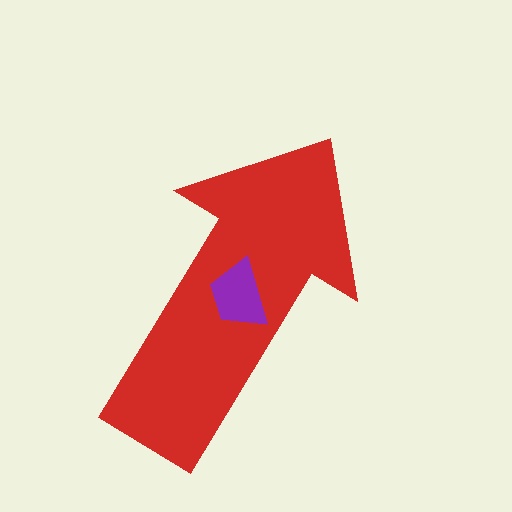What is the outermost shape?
The red arrow.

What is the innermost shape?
The purple trapezoid.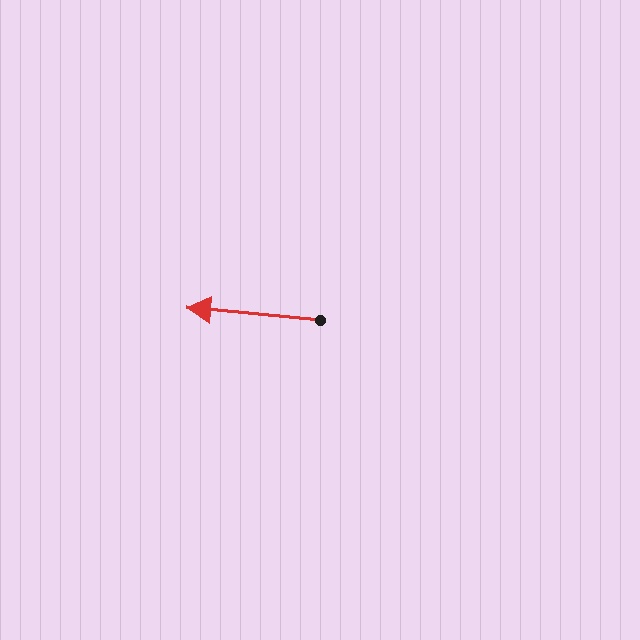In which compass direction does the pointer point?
West.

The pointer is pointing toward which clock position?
Roughly 9 o'clock.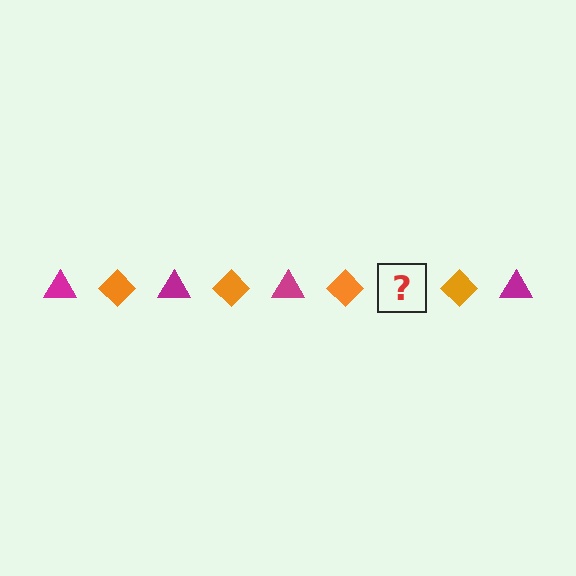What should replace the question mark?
The question mark should be replaced with a magenta triangle.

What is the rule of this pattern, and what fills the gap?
The rule is that the pattern alternates between magenta triangle and orange diamond. The gap should be filled with a magenta triangle.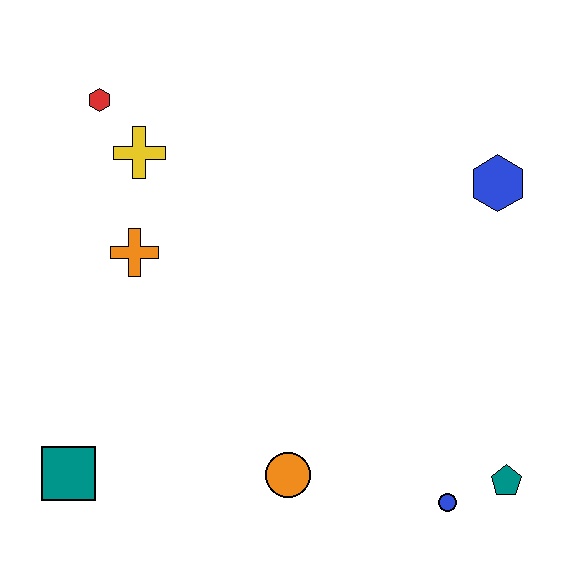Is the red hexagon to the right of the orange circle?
No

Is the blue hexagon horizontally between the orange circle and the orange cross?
No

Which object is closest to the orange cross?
The yellow cross is closest to the orange cross.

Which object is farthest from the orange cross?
The teal pentagon is farthest from the orange cross.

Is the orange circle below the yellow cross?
Yes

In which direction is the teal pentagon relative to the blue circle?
The teal pentagon is to the right of the blue circle.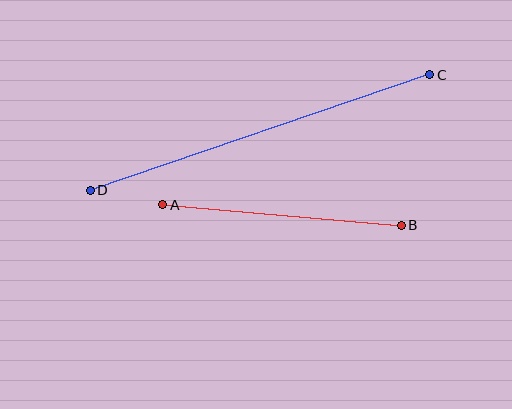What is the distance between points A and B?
The distance is approximately 239 pixels.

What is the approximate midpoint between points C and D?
The midpoint is at approximately (260, 132) pixels.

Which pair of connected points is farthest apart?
Points C and D are farthest apart.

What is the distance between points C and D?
The distance is approximately 358 pixels.